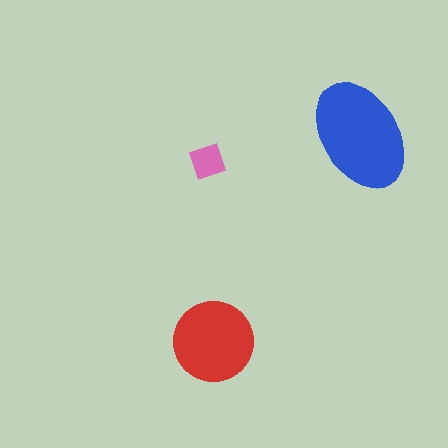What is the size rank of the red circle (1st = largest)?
2nd.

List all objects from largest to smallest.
The blue ellipse, the red circle, the pink square.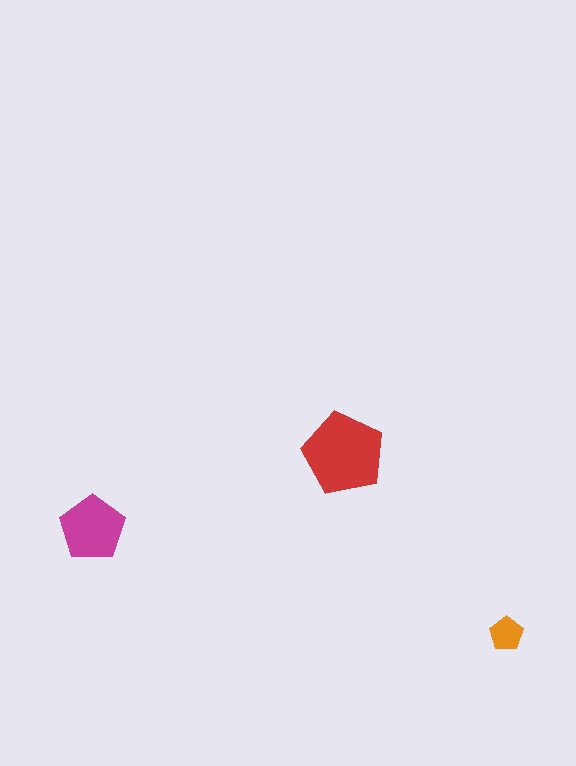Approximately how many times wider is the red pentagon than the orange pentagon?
About 2.5 times wider.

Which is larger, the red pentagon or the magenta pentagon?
The red one.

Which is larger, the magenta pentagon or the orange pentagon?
The magenta one.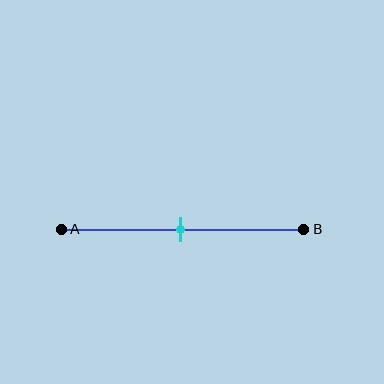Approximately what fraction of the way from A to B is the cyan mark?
The cyan mark is approximately 50% of the way from A to B.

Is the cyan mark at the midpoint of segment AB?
Yes, the mark is approximately at the midpoint.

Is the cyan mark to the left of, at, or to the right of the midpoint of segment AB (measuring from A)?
The cyan mark is approximately at the midpoint of segment AB.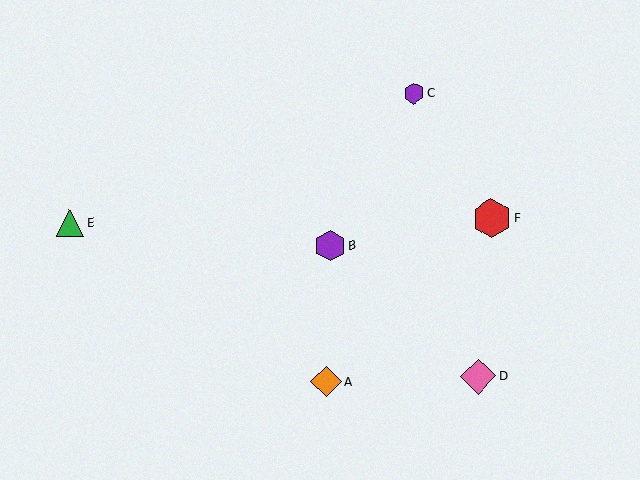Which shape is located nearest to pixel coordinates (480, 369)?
The pink diamond (labeled D) at (478, 376) is nearest to that location.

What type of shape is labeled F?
Shape F is a red hexagon.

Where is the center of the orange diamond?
The center of the orange diamond is at (326, 382).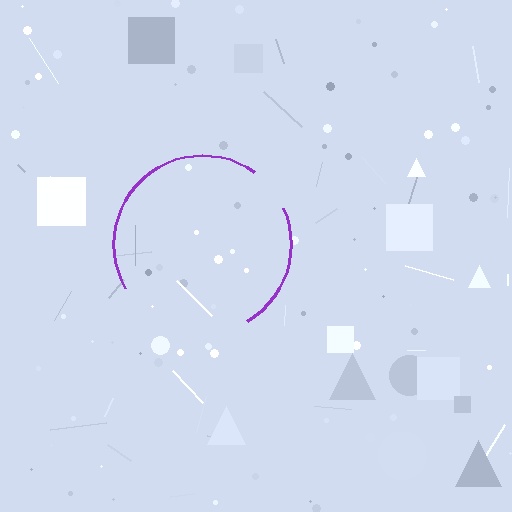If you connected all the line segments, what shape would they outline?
They would outline a circle.